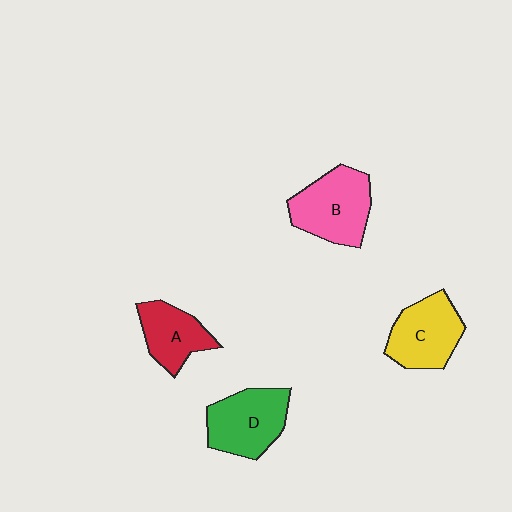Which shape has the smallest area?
Shape A (red).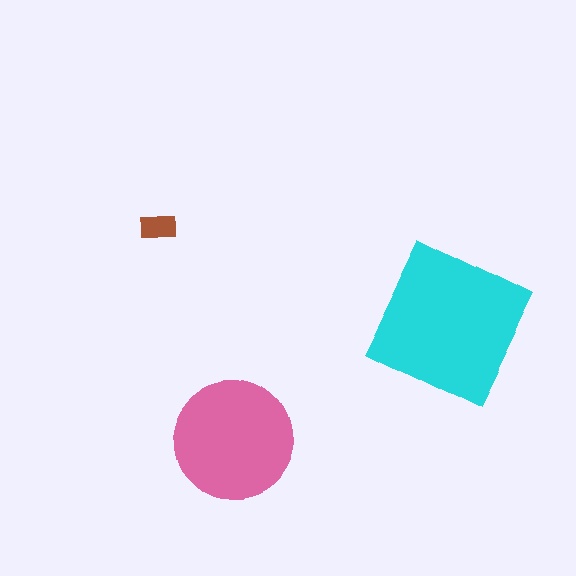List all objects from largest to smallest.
The cyan square, the pink circle, the brown rectangle.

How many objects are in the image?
There are 3 objects in the image.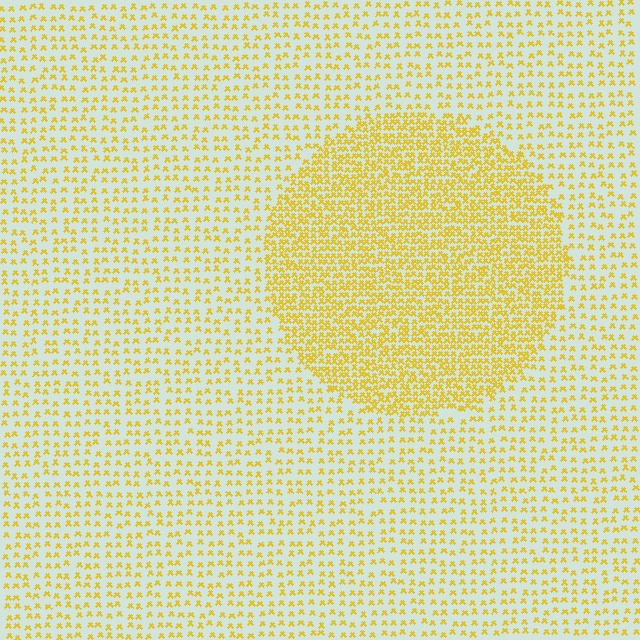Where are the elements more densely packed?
The elements are more densely packed inside the circle boundary.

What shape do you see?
I see a circle.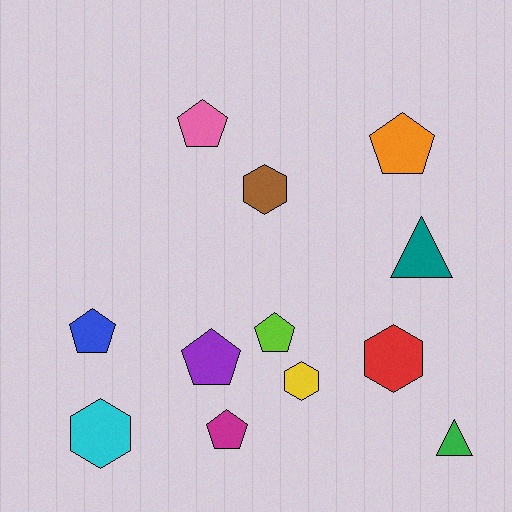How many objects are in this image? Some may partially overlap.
There are 12 objects.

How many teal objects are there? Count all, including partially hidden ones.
There is 1 teal object.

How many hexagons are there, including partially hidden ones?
There are 4 hexagons.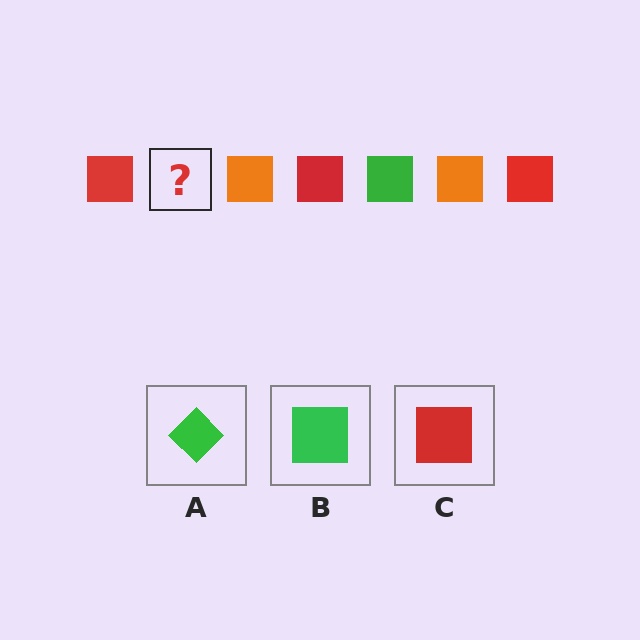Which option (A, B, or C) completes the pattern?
B.